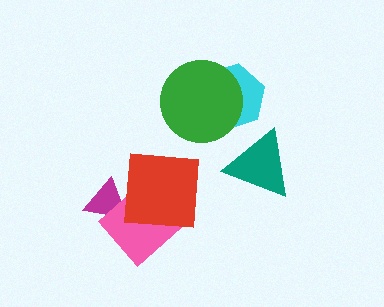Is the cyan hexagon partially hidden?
Yes, it is partially covered by another shape.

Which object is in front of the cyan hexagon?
The green circle is in front of the cyan hexagon.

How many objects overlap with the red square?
1 object overlaps with the red square.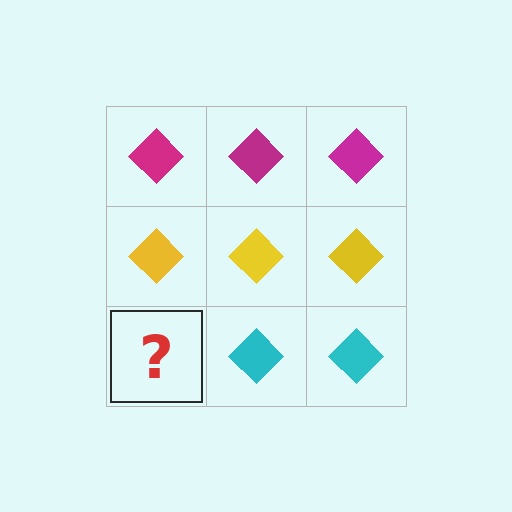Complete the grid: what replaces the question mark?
The question mark should be replaced with a cyan diamond.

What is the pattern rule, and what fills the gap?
The rule is that each row has a consistent color. The gap should be filled with a cyan diamond.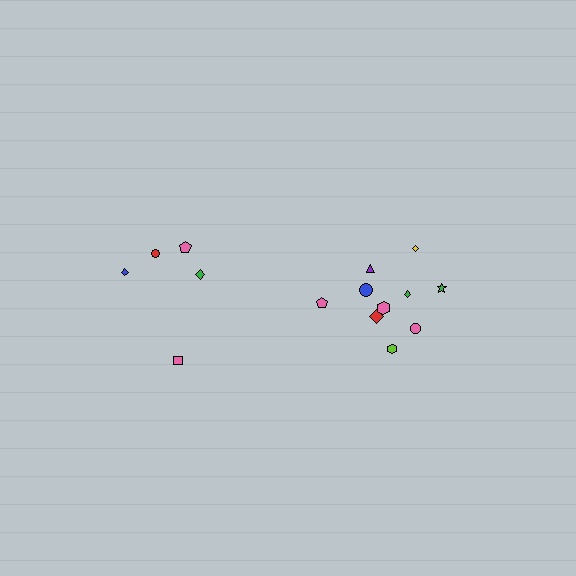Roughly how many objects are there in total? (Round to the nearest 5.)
Roughly 15 objects in total.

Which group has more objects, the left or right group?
The right group.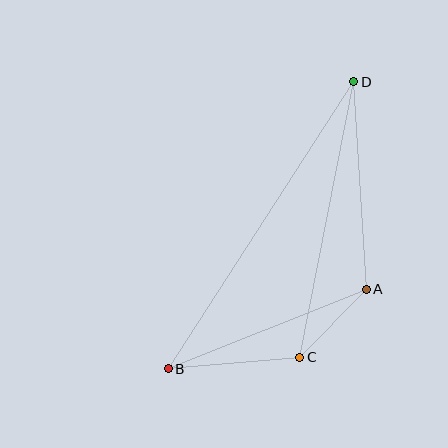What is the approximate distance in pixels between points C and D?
The distance between C and D is approximately 280 pixels.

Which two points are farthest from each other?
Points B and D are farthest from each other.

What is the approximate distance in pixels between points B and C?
The distance between B and C is approximately 132 pixels.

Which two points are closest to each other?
Points A and C are closest to each other.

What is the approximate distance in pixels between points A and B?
The distance between A and B is approximately 213 pixels.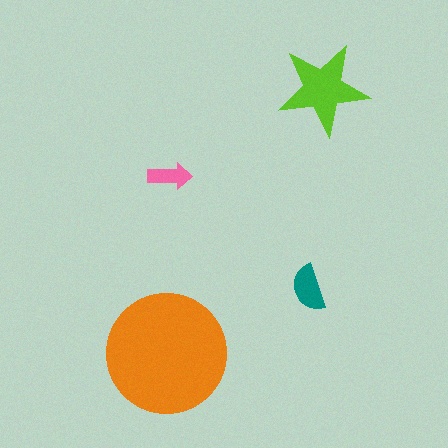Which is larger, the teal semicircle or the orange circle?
The orange circle.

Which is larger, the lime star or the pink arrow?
The lime star.